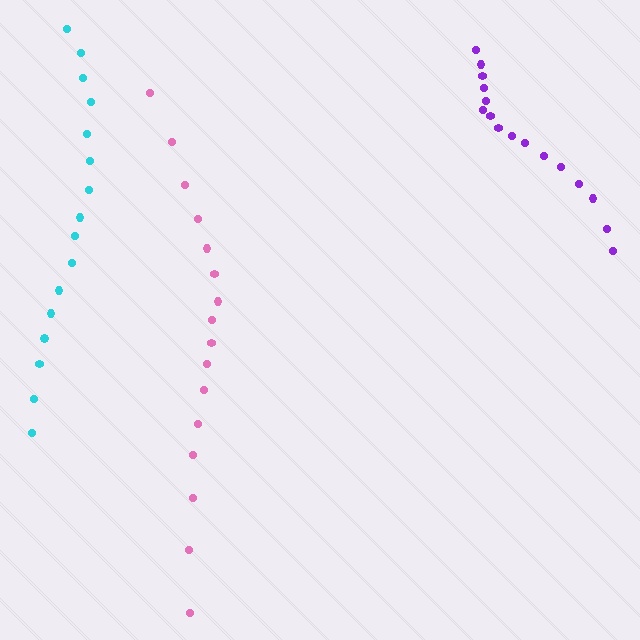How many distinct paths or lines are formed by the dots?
There are 3 distinct paths.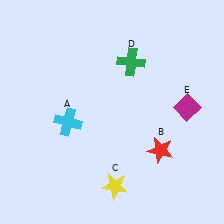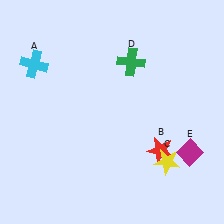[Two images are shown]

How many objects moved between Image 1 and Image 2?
3 objects moved between the two images.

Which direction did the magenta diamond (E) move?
The magenta diamond (E) moved down.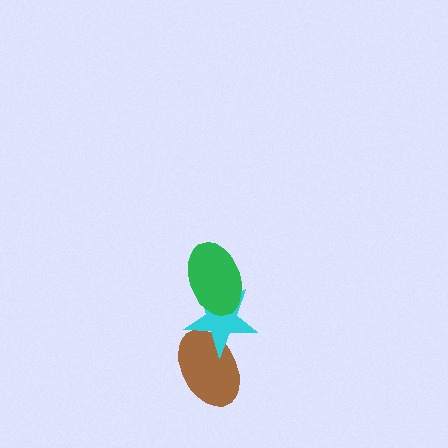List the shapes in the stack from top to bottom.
From top to bottom: the green ellipse, the cyan star, the brown ellipse.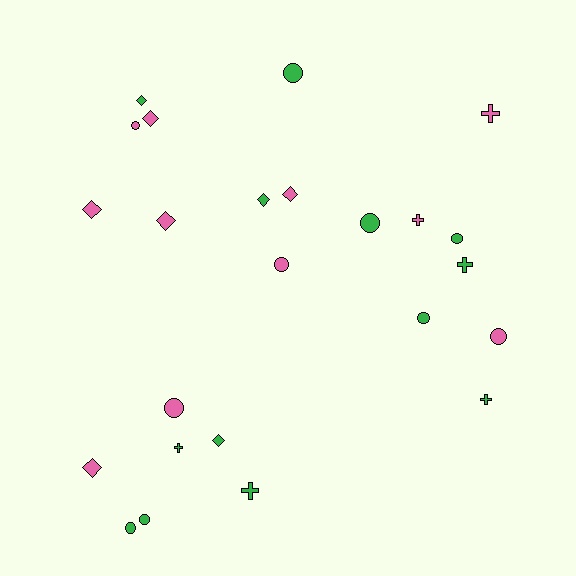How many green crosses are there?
There are 4 green crosses.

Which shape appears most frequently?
Circle, with 10 objects.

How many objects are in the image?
There are 24 objects.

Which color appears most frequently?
Green, with 13 objects.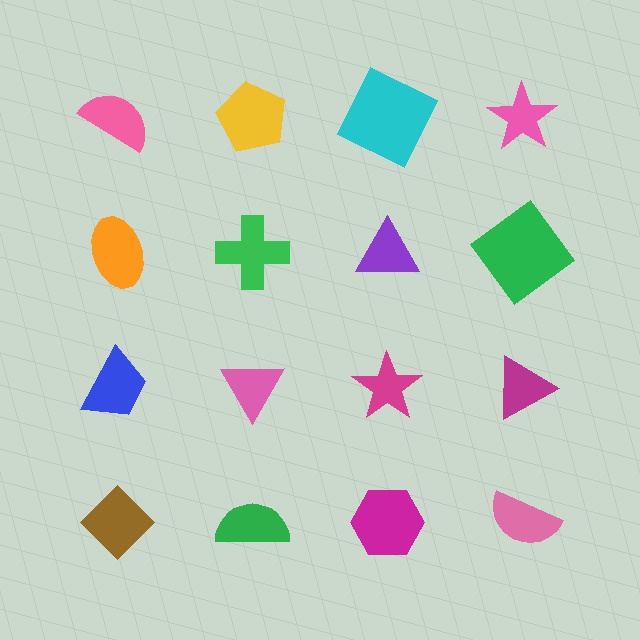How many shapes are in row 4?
4 shapes.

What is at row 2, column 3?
A purple triangle.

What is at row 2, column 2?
A green cross.